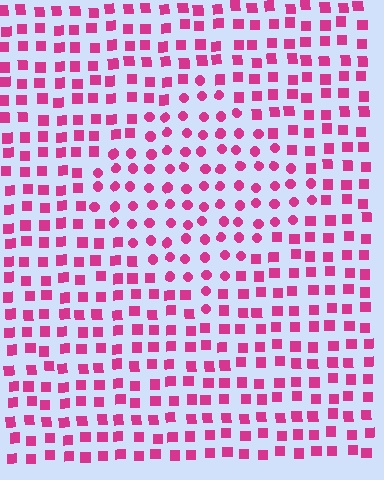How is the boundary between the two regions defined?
The boundary is defined by a change in element shape: circles inside vs. squares outside. All elements share the same color and spacing.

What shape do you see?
I see a diamond.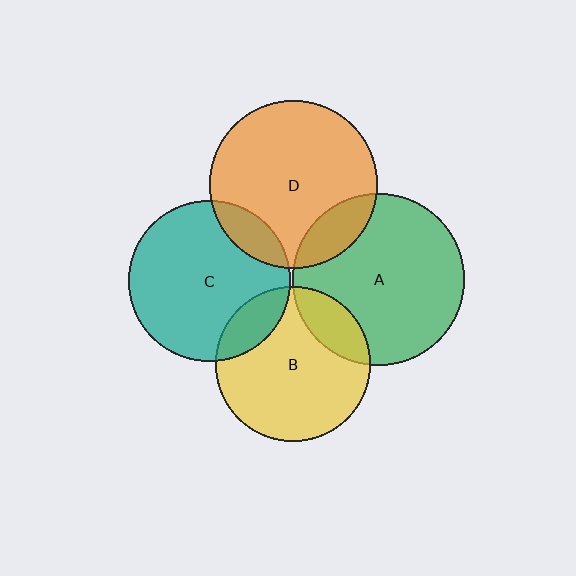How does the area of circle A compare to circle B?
Approximately 1.2 times.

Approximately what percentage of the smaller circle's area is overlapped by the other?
Approximately 15%.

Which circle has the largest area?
Circle A (green).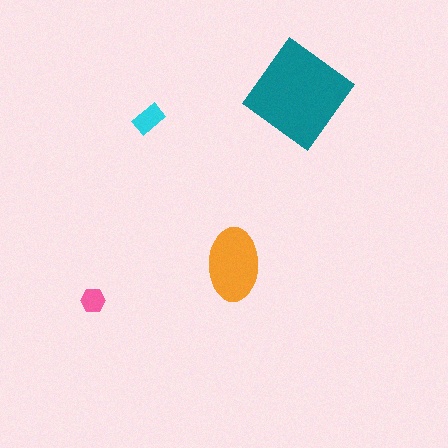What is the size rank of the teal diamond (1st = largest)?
1st.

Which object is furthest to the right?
The teal diamond is rightmost.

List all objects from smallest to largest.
The pink hexagon, the cyan rectangle, the orange ellipse, the teal diamond.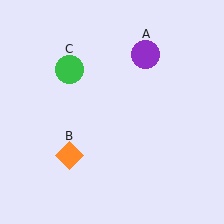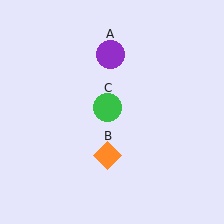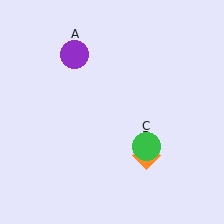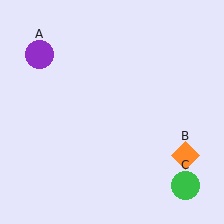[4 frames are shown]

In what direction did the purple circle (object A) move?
The purple circle (object A) moved left.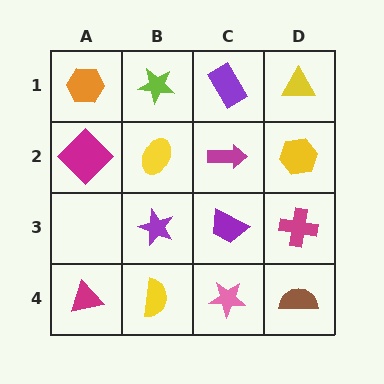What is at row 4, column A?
A magenta triangle.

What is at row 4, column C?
A pink star.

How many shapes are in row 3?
3 shapes.